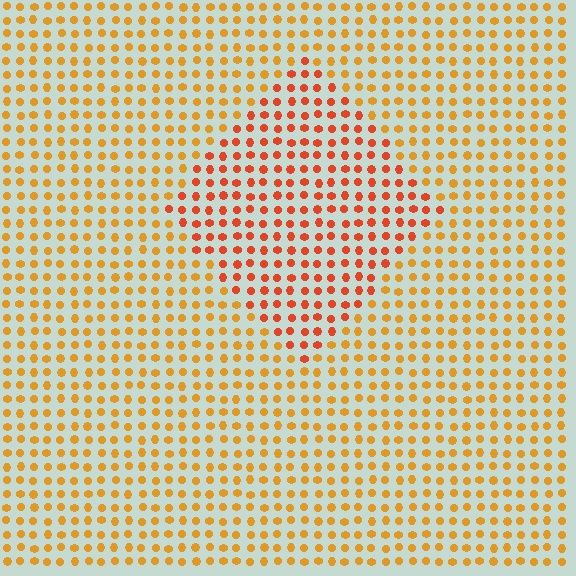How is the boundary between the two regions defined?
The boundary is defined purely by a slight shift in hue (about 27 degrees). Spacing, size, and orientation are identical on both sides.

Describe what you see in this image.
The image is filled with small orange elements in a uniform arrangement. A diamond-shaped region is visible where the elements are tinted to a slightly different hue, forming a subtle color boundary.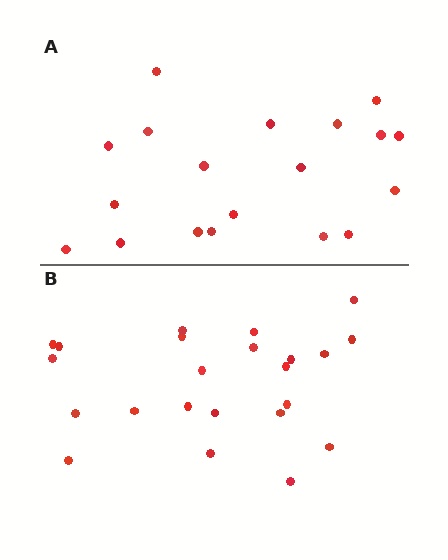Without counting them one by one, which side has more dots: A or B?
Region B (the bottom region) has more dots.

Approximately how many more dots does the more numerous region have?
Region B has about 4 more dots than region A.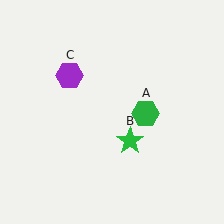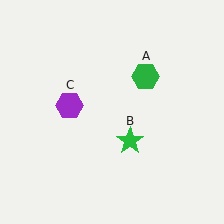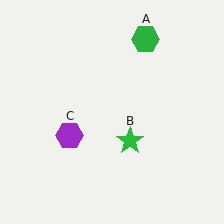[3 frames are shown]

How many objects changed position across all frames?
2 objects changed position: green hexagon (object A), purple hexagon (object C).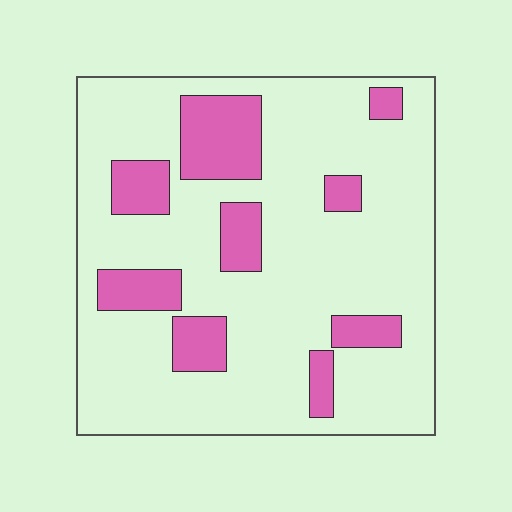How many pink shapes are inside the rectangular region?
9.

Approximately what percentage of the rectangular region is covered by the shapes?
Approximately 20%.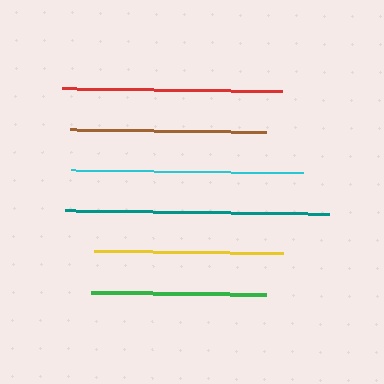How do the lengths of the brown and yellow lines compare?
The brown and yellow lines are approximately the same length.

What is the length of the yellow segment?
The yellow segment is approximately 189 pixels long.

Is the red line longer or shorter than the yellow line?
The red line is longer than the yellow line.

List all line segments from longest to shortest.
From longest to shortest: teal, cyan, red, brown, yellow, green.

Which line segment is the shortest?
The green line is the shortest at approximately 175 pixels.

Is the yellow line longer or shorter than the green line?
The yellow line is longer than the green line.